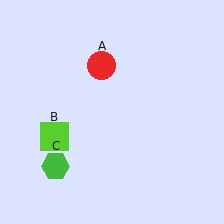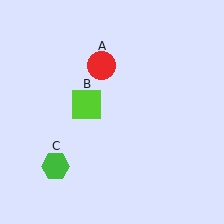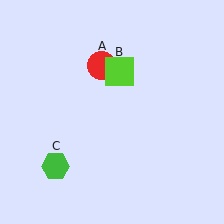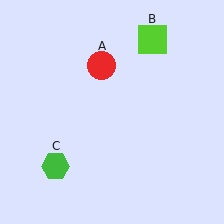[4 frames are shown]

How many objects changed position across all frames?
1 object changed position: lime square (object B).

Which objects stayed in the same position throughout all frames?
Red circle (object A) and green hexagon (object C) remained stationary.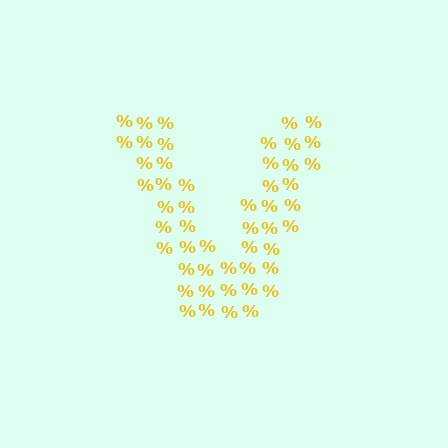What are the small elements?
The small elements are percent signs.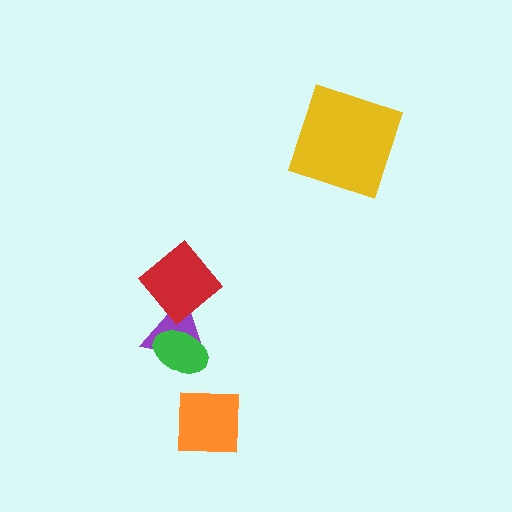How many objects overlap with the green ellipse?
1 object overlaps with the green ellipse.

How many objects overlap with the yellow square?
0 objects overlap with the yellow square.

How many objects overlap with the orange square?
0 objects overlap with the orange square.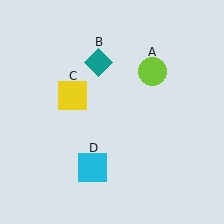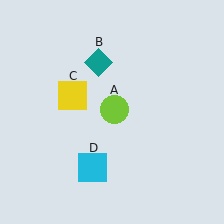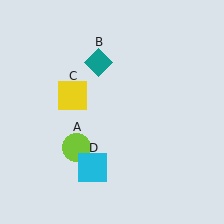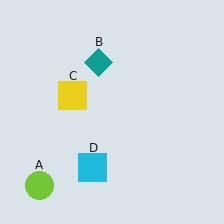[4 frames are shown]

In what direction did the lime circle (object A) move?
The lime circle (object A) moved down and to the left.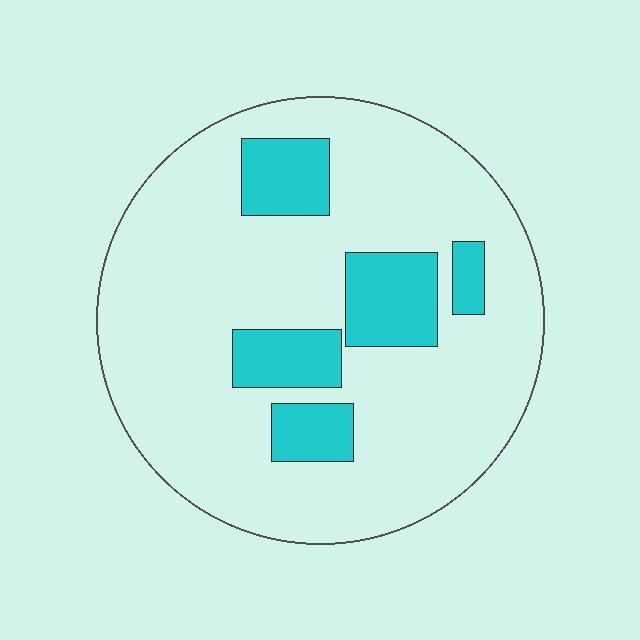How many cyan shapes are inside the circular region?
5.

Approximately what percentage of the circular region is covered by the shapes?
Approximately 20%.